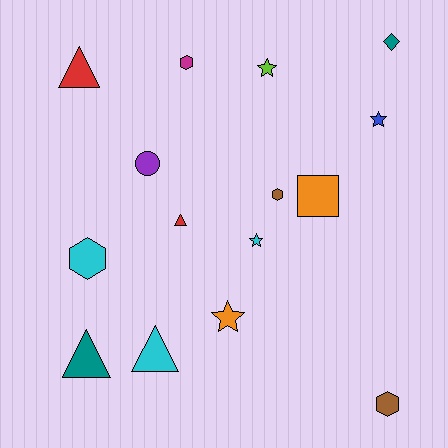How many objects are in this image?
There are 15 objects.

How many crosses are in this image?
There are no crosses.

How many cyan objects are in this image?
There are 3 cyan objects.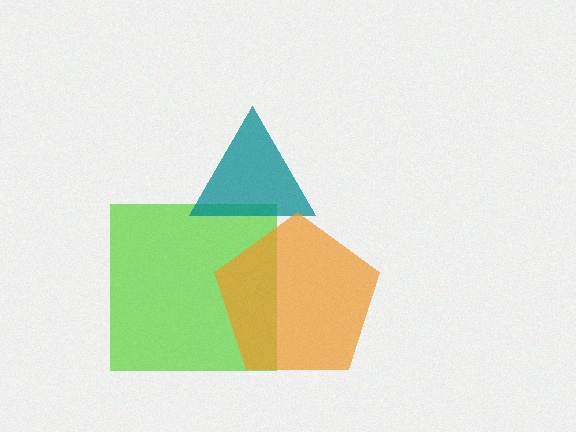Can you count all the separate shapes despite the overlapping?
Yes, there are 3 separate shapes.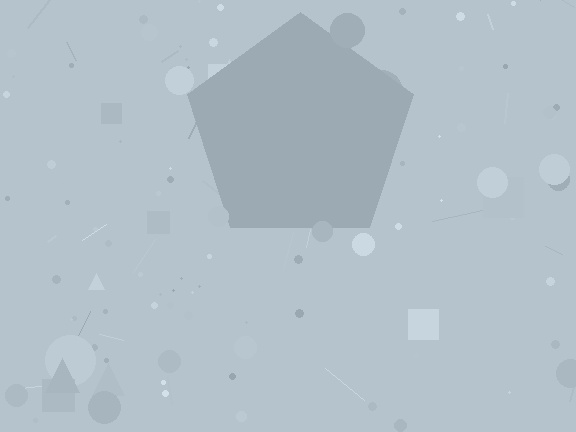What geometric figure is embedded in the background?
A pentagon is embedded in the background.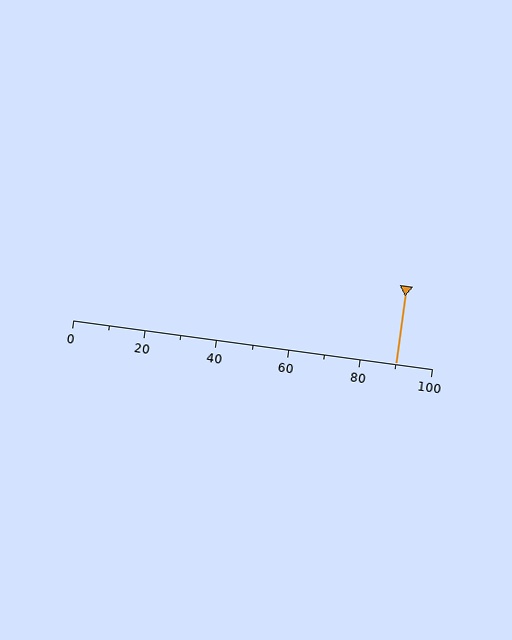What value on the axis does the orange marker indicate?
The marker indicates approximately 90.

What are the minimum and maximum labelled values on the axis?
The axis runs from 0 to 100.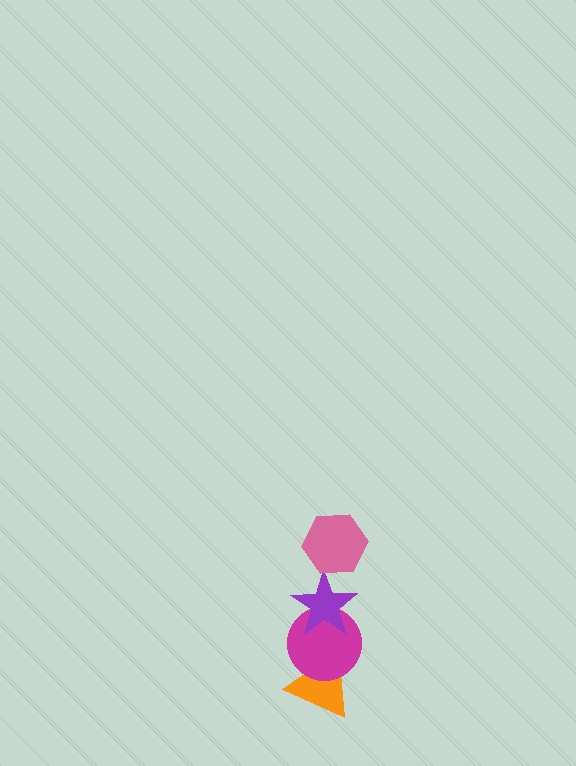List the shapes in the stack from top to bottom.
From top to bottom: the pink hexagon, the purple star, the magenta circle, the orange triangle.